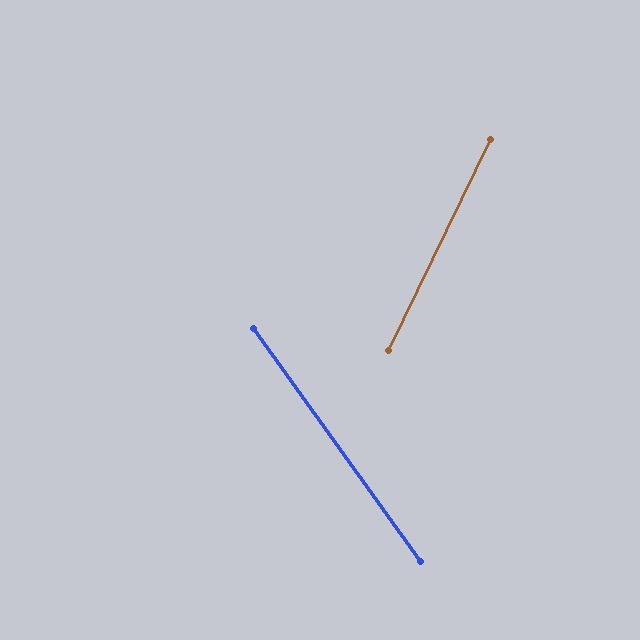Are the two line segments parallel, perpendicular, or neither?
Neither parallel nor perpendicular — they differ by about 62°.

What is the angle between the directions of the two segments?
Approximately 62 degrees.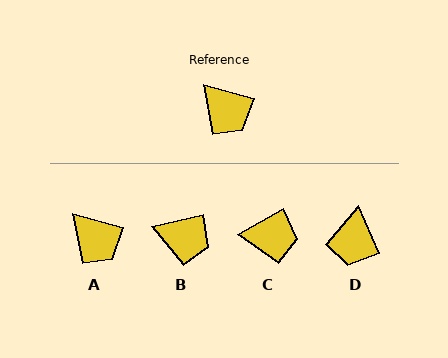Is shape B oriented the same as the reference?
No, it is off by about 28 degrees.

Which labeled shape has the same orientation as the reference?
A.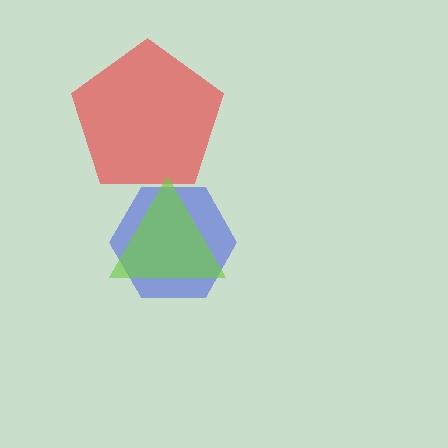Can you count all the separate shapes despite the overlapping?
Yes, there are 3 separate shapes.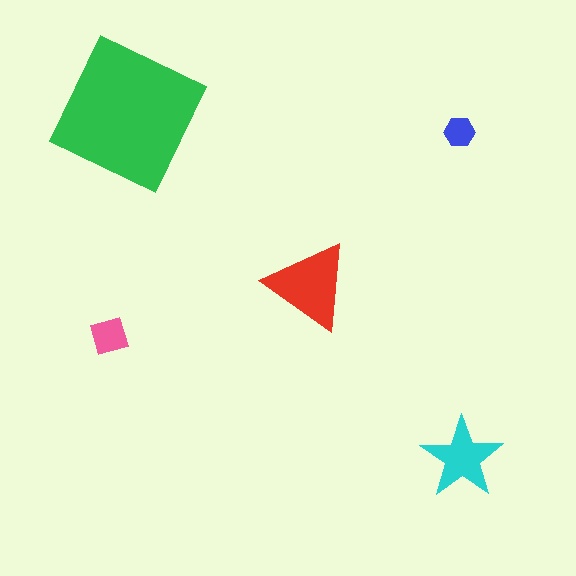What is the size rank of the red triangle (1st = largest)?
2nd.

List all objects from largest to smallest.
The green square, the red triangle, the cyan star, the pink diamond, the blue hexagon.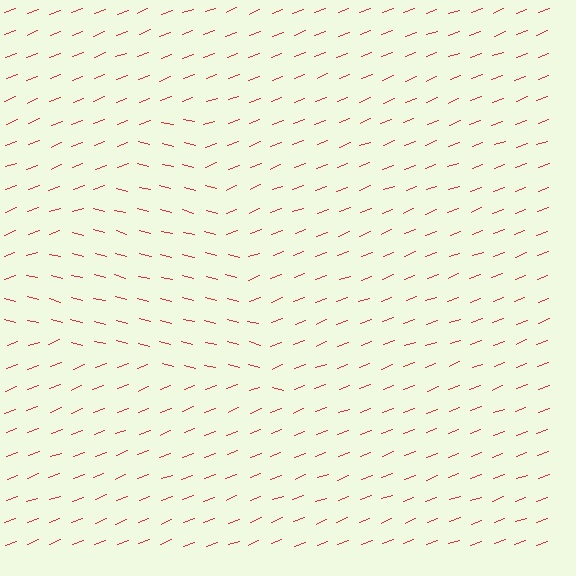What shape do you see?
I see a triangle.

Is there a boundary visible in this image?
Yes, there is a texture boundary formed by a change in line orientation.